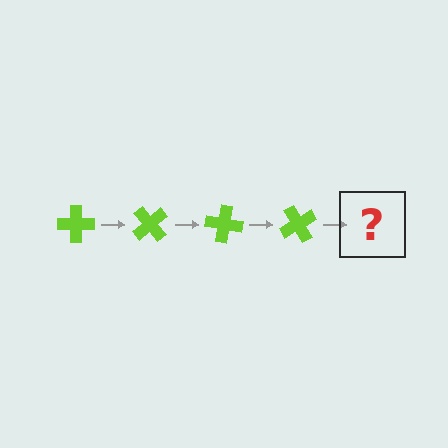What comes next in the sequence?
The next element should be a lime cross rotated 200 degrees.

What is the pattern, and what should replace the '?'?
The pattern is that the cross rotates 50 degrees each step. The '?' should be a lime cross rotated 200 degrees.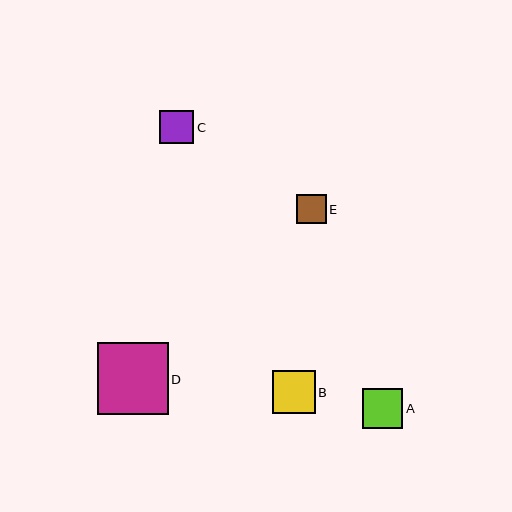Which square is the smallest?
Square E is the smallest with a size of approximately 29 pixels.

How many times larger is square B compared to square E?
Square B is approximately 1.4 times the size of square E.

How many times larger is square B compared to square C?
Square B is approximately 1.3 times the size of square C.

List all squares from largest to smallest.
From largest to smallest: D, B, A, C, E.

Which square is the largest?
Square D is the largest with a size of approximately 71 pixels.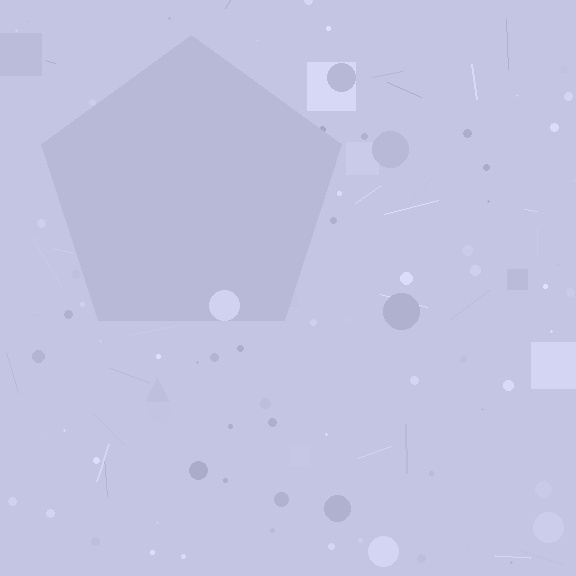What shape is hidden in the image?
A pentagon is hidden in the image.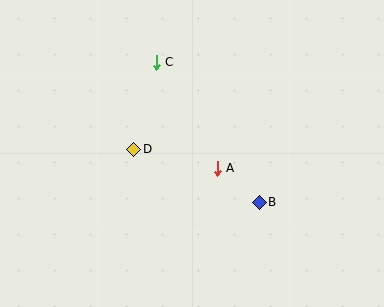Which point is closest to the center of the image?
Point A at (217, 168) is closest to the center.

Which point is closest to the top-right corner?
Point C is closest to the top-right corner.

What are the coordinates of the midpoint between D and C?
The midpoint between D and C is at (145, 106).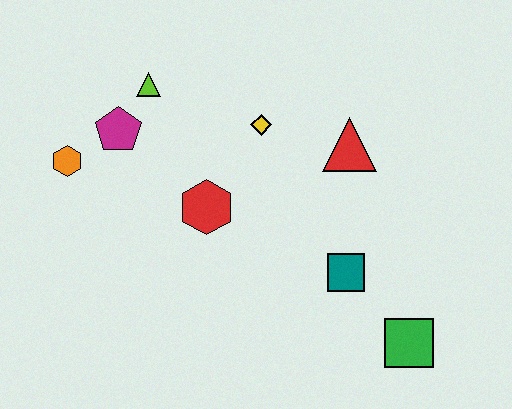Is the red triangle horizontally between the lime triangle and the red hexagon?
No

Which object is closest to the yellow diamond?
The red triangle is closest to the yellow diamond.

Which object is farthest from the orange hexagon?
The green square is farthest from the orange hexagon.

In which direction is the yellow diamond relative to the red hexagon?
The yellow diamond is above the red hexagon.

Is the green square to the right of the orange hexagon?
Yes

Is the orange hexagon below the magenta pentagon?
Yes